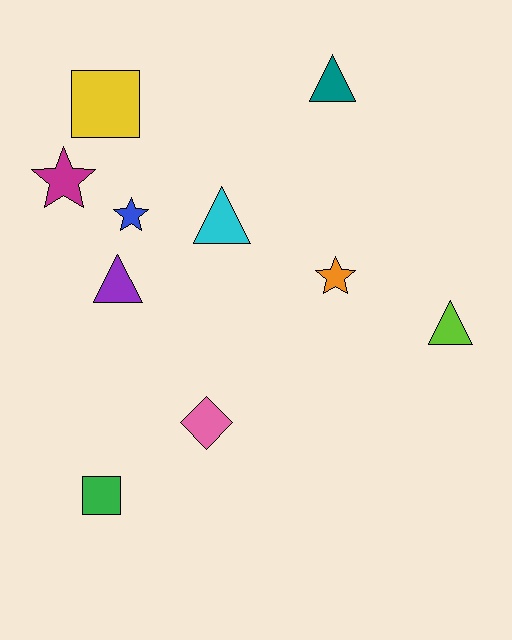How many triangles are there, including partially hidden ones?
There are 4 triangles.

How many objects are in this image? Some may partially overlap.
There are 10 objects.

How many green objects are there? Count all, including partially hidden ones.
There is 1 green object.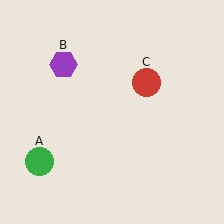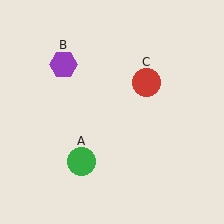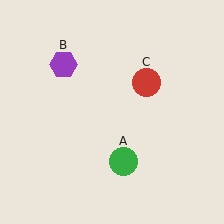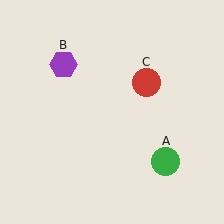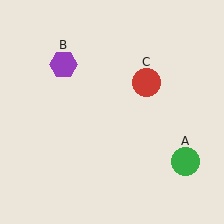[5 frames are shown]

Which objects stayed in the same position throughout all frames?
Purple hexagon (object B) and red circle (object C) remained stationary.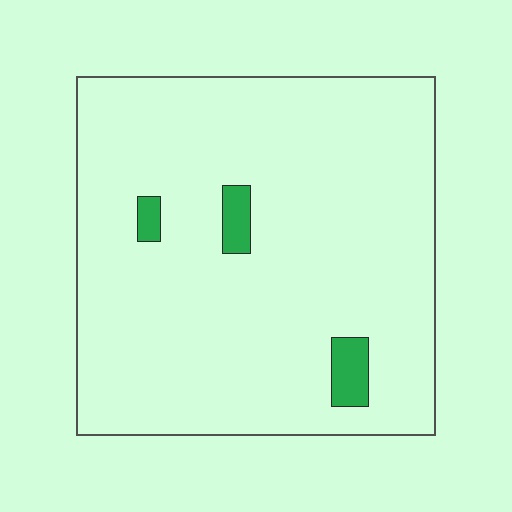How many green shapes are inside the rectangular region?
3.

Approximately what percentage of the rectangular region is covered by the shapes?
Approximately 5%.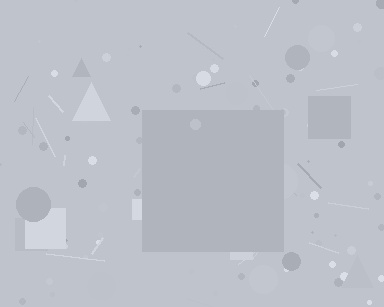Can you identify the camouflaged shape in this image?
The camouflaged shape is a square.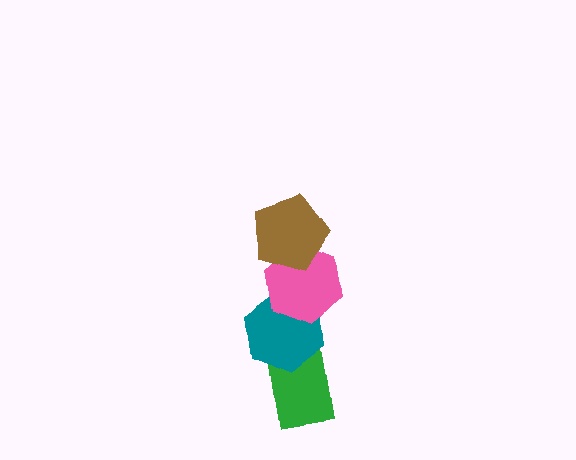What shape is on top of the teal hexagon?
The pink hexagon is on top of the teal hexagon.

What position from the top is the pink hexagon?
The pink hexagon is 2nd from the top.